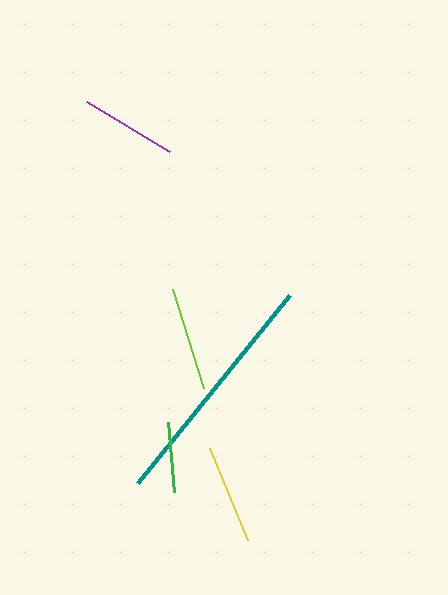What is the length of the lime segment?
The lime segment is approximately 104 pixels long.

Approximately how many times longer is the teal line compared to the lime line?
The teal line is approximately 2.3 times the length of the lime line.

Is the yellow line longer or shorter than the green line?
The yellow line is longer than the green line.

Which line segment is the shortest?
The green line is the shortest at approximately 70 pixels.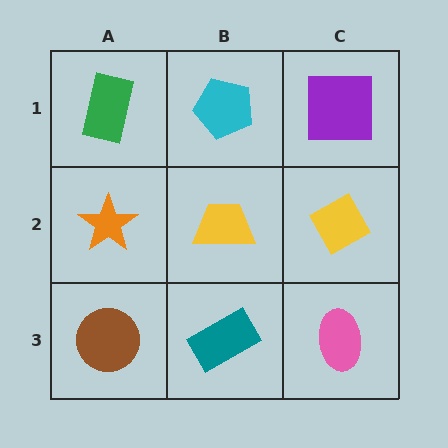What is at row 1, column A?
A green rectangle.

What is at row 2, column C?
A yellow diamond.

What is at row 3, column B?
A teal rectangle.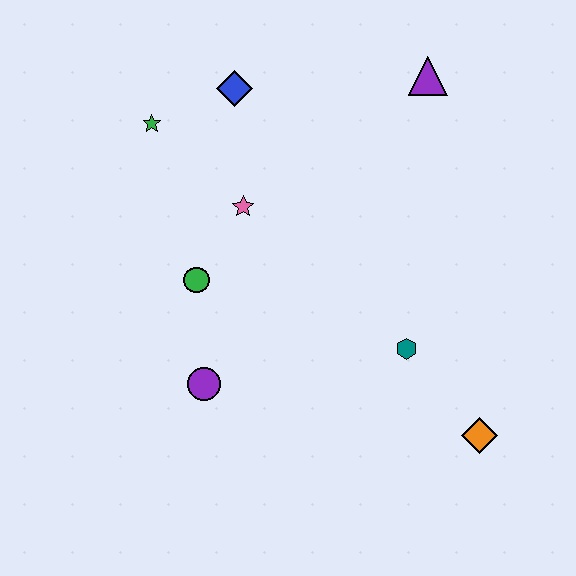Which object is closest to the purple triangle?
The blue diamond is closest to the purple triangle.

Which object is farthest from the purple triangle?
The purple circle is farthest from the purple triangle.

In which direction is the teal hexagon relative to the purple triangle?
The teal hexagon is below the purple triangle.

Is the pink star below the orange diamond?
No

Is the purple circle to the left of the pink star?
Yes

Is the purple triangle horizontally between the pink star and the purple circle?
No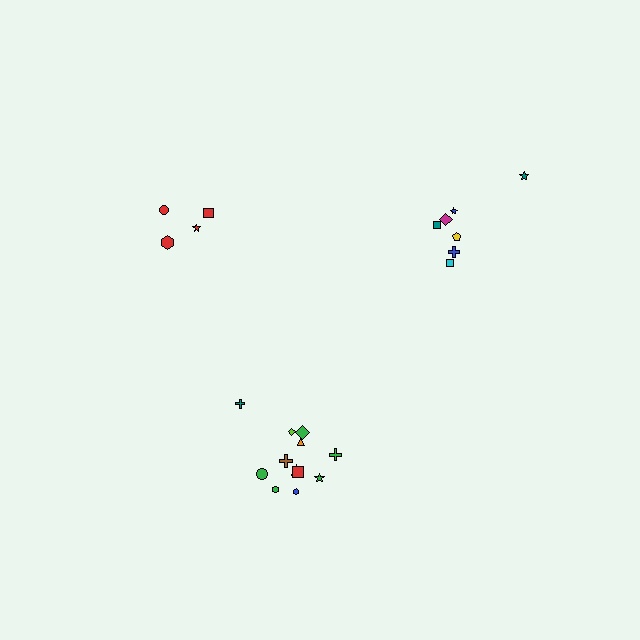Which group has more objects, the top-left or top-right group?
The top-right group.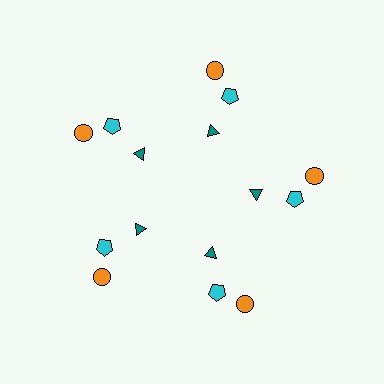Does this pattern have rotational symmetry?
Yes, this pattern has 5-fold rotational symmetry. It looks the same after rotating 72 degrees around the center.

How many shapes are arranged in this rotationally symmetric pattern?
There are 15 shapes, arranged in 5 groups of 3.